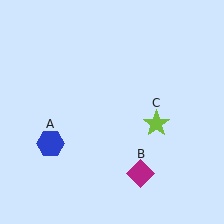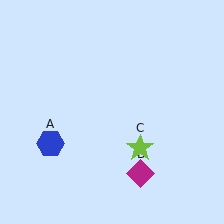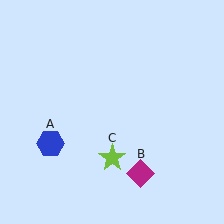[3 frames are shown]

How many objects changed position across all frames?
1 object changed position: lime star (object C).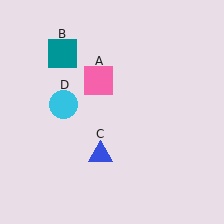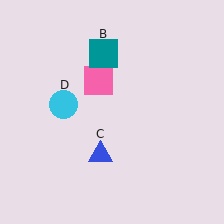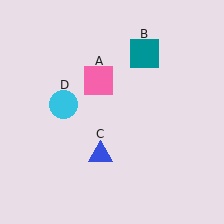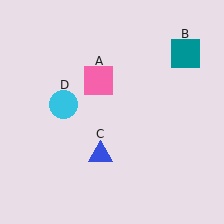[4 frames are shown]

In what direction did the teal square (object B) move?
The teal square (object B) moved right.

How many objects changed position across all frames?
1 object changed position: teal square (object B).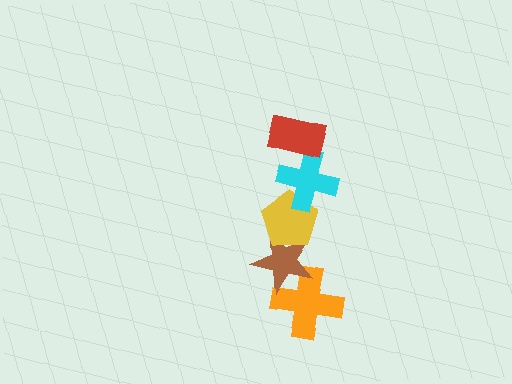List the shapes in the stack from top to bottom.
From top to bottom: the red rectangle, the cyan cross, the yellow pentagon, the brown star, the orange cross.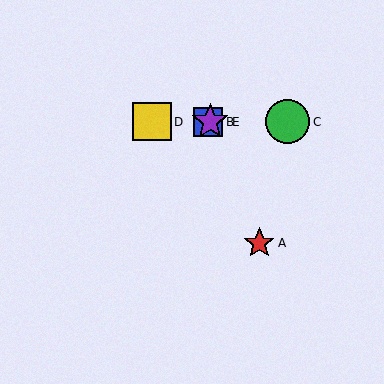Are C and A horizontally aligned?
No, C is at y≈122 and A is at y≈243.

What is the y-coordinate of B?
Object B is at y≈122.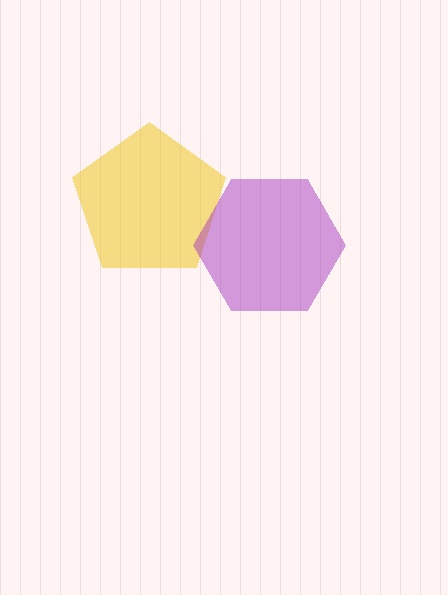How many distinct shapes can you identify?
There are 2 distinct shapes: a yellow pentagon, a purple hexagon.